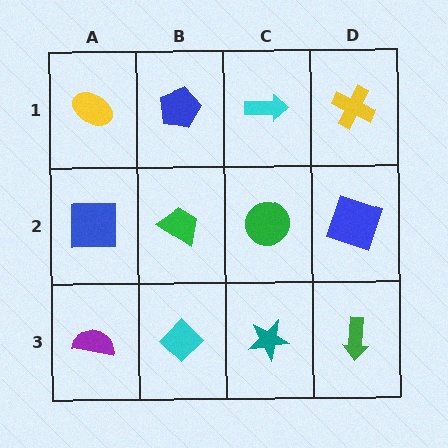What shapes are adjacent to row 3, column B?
A green trapezoid (row 2, column B), a purple semicircle (row 3, column A), a teal star (row 3, column C).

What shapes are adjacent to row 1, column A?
A blue square (row 2, column A), a blue pentagon (row 1, column B).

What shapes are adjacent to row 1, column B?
A green trapezoid (row 2, column B), a yellow ellipse (row 1, column A), a cyan arrow (row 1, column C).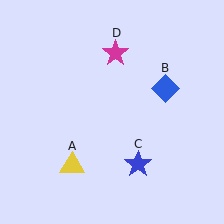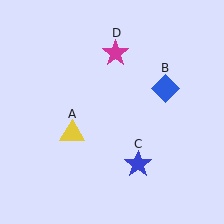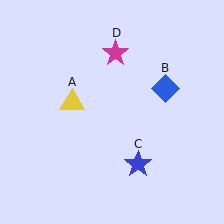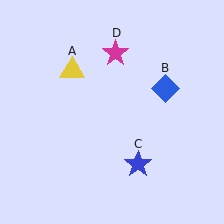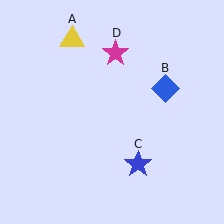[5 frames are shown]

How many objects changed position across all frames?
1 object changed position: yellow triangle (object A).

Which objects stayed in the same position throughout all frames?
Blue diamond (object B) and blue star (object C) and magenta star (object D) remained stationary.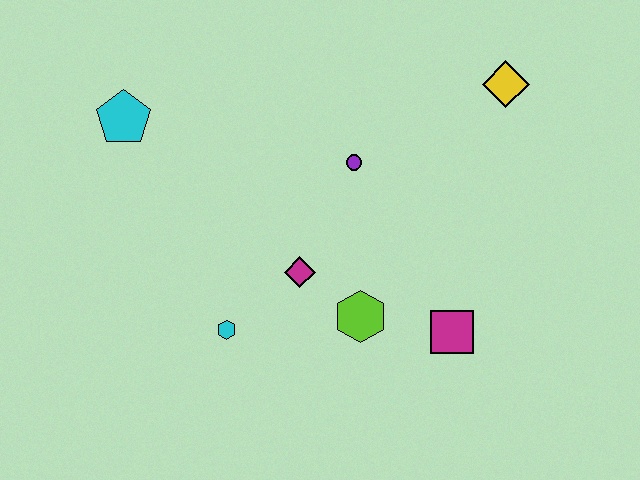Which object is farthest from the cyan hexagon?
The yellow diamond is farthest from the cyan hexagon.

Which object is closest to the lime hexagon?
The magenta diamond is closest to the lime hexagon.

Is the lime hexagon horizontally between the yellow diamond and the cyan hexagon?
Yes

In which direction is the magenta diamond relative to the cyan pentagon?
The magenta diamond is to the right of the cyan pentagon.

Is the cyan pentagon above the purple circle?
Yes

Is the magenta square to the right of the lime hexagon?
Yes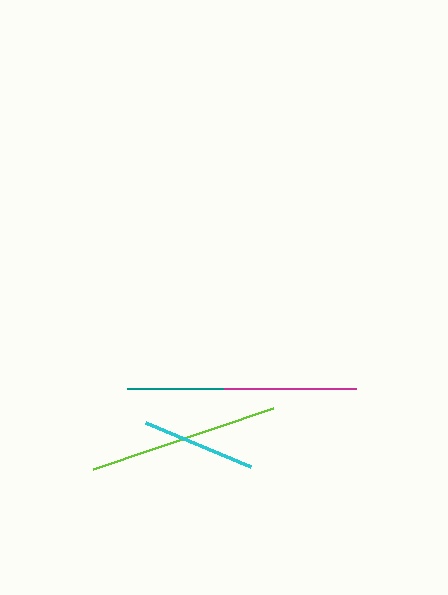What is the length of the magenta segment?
The magenta segment is approximately 132 pixels long.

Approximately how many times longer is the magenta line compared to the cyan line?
The magenta line is approximately 1.2 times the length of the cyan line.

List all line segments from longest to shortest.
From longest to shortest: lime, teal, magenta, cyan.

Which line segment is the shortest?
The cyan line is the shortest at approximately 114 pixels.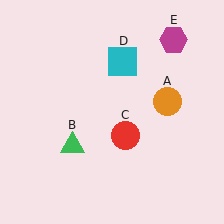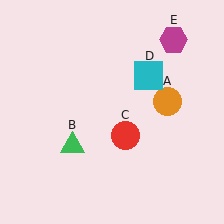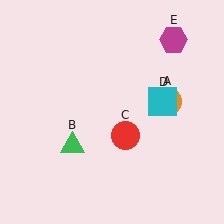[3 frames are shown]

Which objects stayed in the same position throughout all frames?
Orange circle (object A) and green triangle (object B) and red circle (object C) and magenta hexagon (object E) remained stationary.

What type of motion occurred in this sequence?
The cyan square (object D) rotated clockwise around the center of the scene.